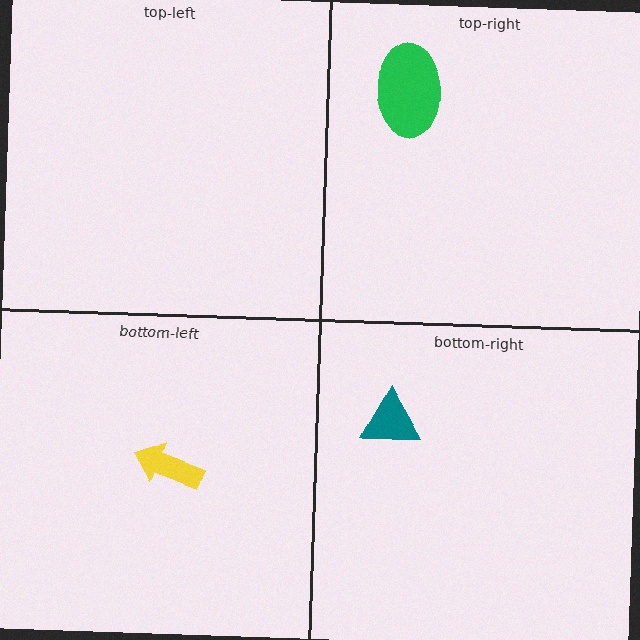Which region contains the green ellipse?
The top-right region.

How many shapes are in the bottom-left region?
1.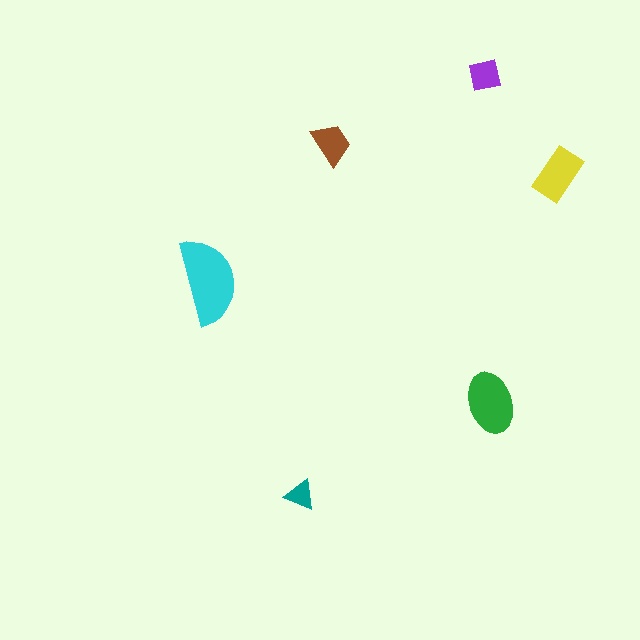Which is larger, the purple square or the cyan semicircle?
The cyan semicircle.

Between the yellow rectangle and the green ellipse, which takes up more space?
The green ellipse.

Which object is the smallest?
The teal triangle.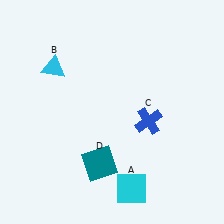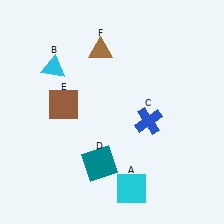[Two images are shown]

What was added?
A brown square (E), a brown triangle (F) were added in Image 2.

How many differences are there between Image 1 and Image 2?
There are 2 differences between the two images.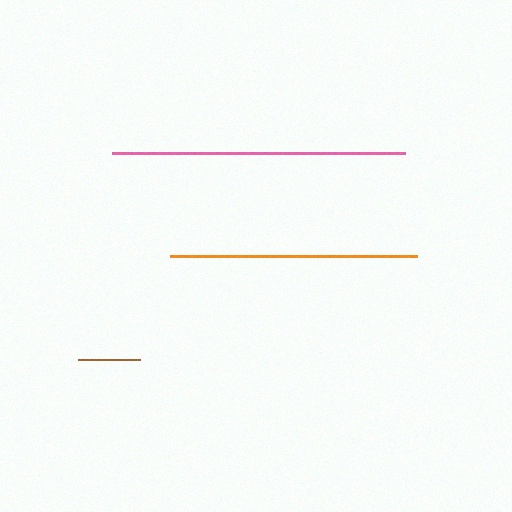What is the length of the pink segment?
The pink segment is approximately 292 pixels long.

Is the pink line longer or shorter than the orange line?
The pink line is longer than the orange line.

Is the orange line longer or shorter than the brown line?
The orange line is longer than the brown line.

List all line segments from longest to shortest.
From longest to shortest: pink, orange, brown.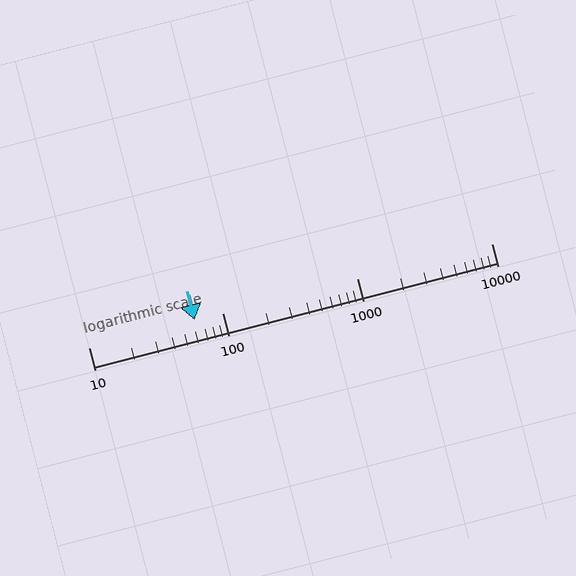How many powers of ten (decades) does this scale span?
The scale spans 3 decades, from 10 to 10000.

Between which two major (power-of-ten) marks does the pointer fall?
The pointer is between 10 and 100.